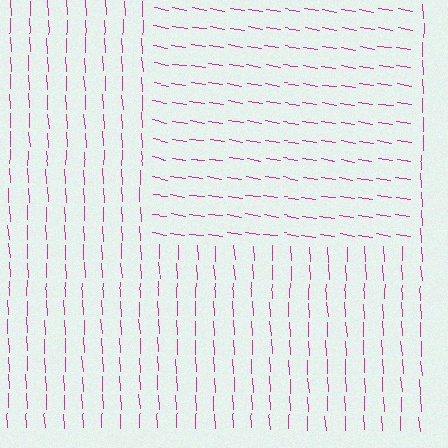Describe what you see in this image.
The image is filled with small magenta line segments. A rectangle region in the image has lines oriented differently from the surrounding lines, creating a visible texture boundary.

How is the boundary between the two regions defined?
The boundary is defined purely by a change in line orientation (approximately 78 degrees difference). All lines are the same color and thickness.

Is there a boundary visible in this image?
Yes, there is a texture boundary formed by a change in line orientation.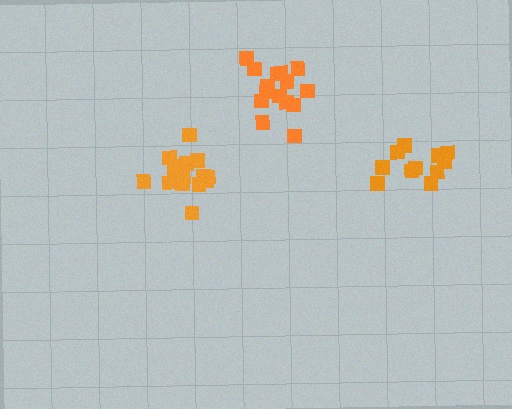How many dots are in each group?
Group 1: 11 dots, Group 2: 15 dots, Group 3: 15 dots (41 total).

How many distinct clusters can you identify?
There are 3 distinct clusters.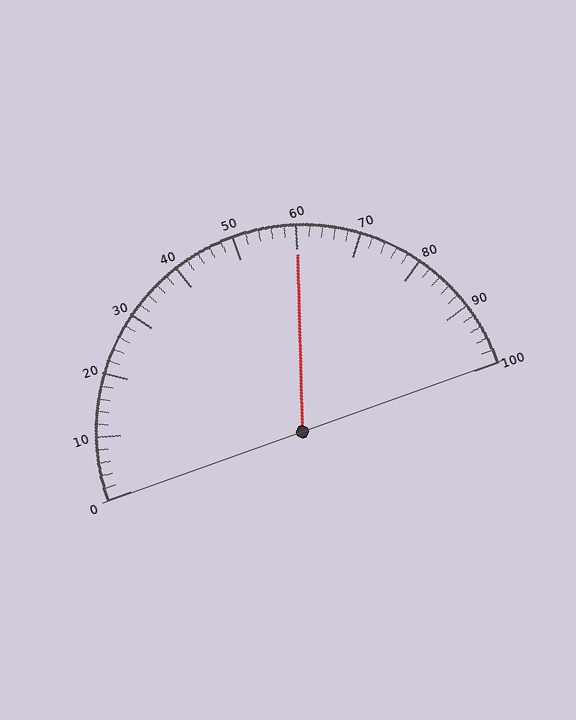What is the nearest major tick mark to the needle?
The nearest major tick mark is 60.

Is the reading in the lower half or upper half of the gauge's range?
The reading is in the upper half of the range (0 to 100).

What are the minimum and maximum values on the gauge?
The gauge ranges from 0 to 100.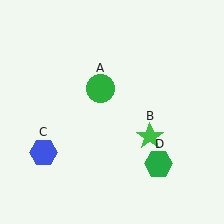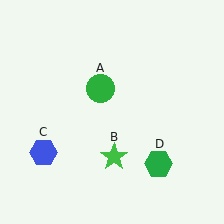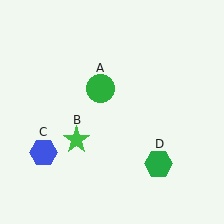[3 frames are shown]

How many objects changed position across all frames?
1 object changed position: green star (object B).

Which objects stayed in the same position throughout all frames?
Green circle (object A) and blue hexagon (object C) and green hexagon (object D) remained stationary.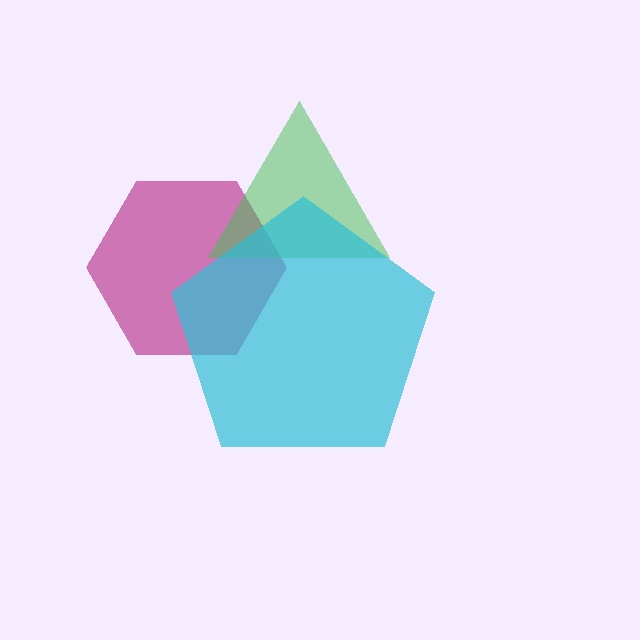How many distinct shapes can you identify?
There are 3 distinct shapes: a magenta hexagon, a green triangle, a cyan pentagon.